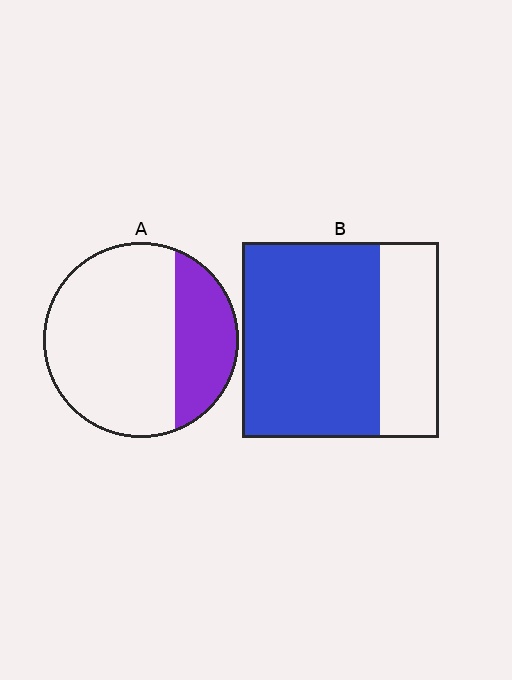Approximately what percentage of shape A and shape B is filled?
A is approximately 30% and B is approximately 70%.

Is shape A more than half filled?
No.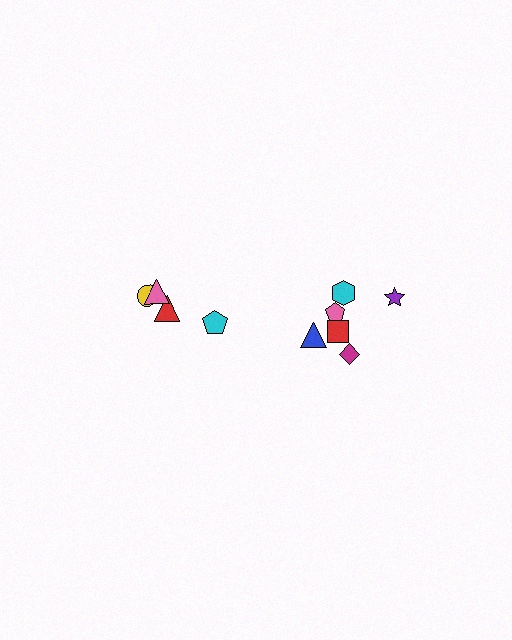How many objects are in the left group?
There are 4 objects.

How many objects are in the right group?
There are 6 objects.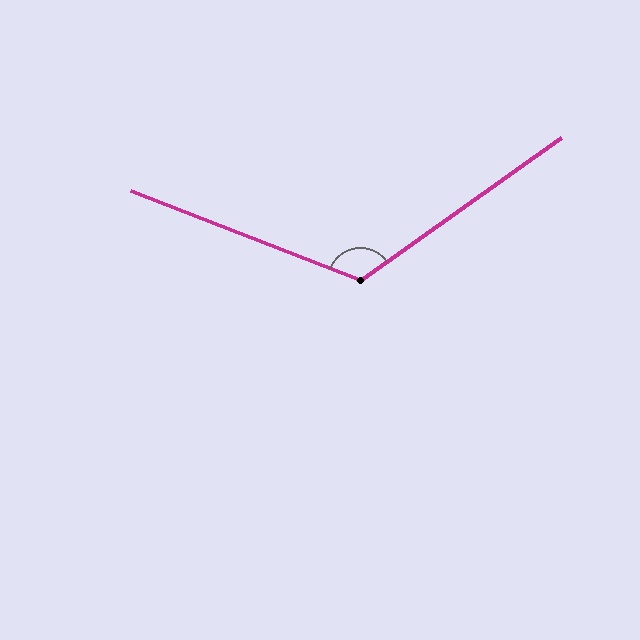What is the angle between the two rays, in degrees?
Approximately 123 degrees.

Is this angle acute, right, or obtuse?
It is obtuse.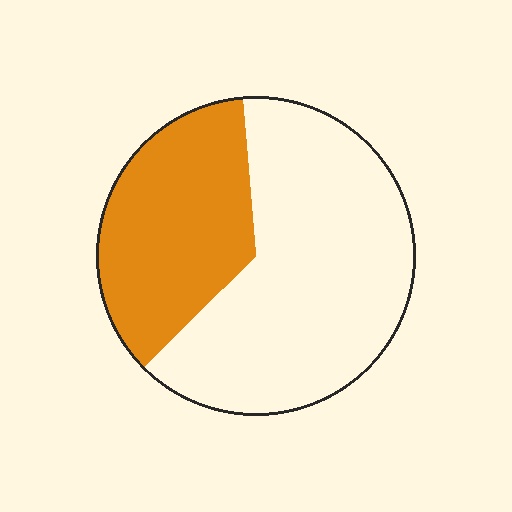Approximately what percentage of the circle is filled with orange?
Approximately 35%.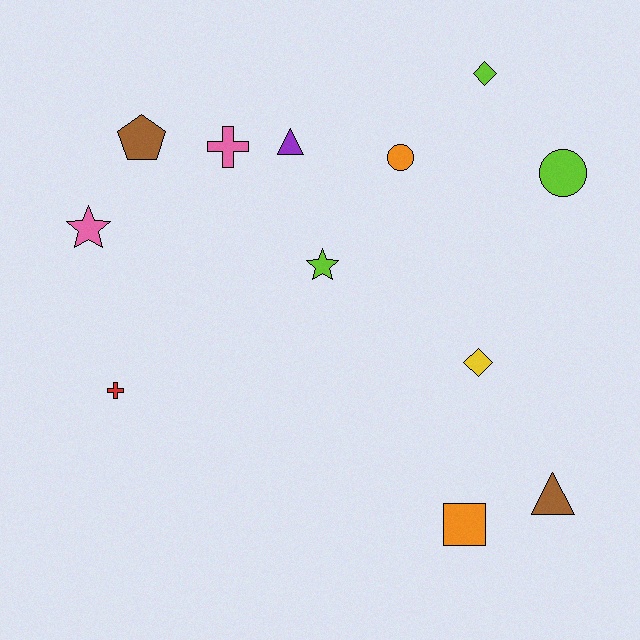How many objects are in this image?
There are 12 objects.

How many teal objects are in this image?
There are no teal objects.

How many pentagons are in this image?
There is 1 pentagon.